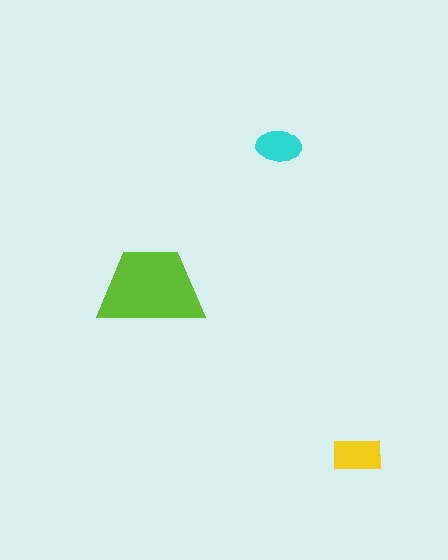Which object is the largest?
The lime trapezoid.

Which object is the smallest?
The cyan ellipse.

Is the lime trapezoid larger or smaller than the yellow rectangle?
Larger.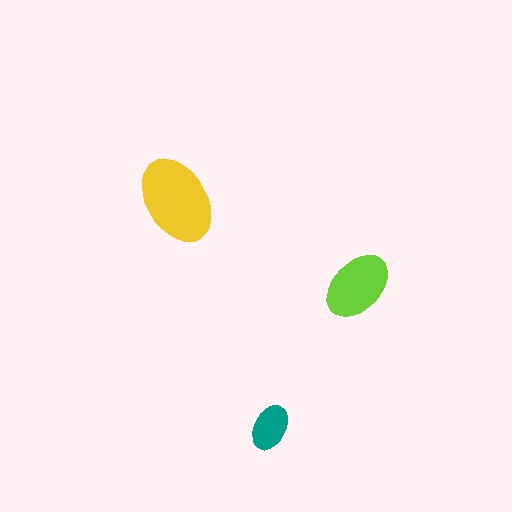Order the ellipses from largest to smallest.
the yellow one, the lime one, the teal one.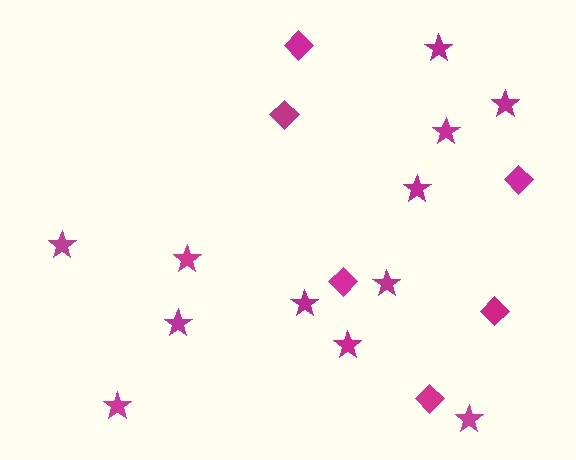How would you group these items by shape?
There are 2 groups: one group of diamonds (6) and one group of stars (12).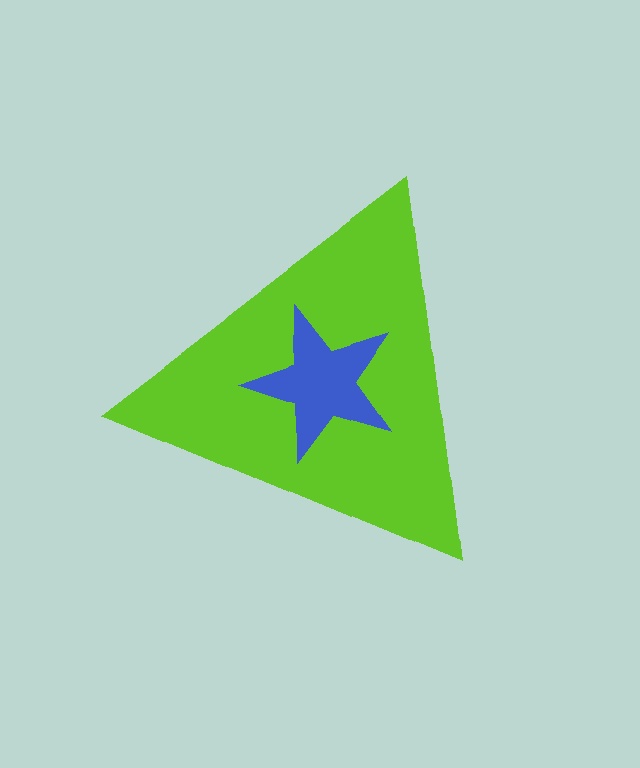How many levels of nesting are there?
2.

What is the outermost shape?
The lime triangle.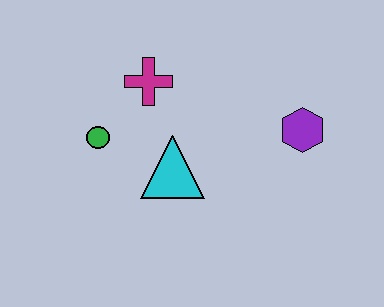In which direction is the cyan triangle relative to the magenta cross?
The cyan triangle is below the magenta cross.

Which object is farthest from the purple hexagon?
The green circle is farthest from the purple hexagon.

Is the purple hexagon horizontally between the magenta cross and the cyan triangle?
No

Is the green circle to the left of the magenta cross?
Yes